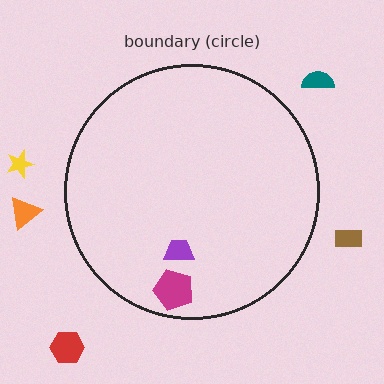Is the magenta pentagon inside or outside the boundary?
Inside.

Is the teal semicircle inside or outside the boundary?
Outside.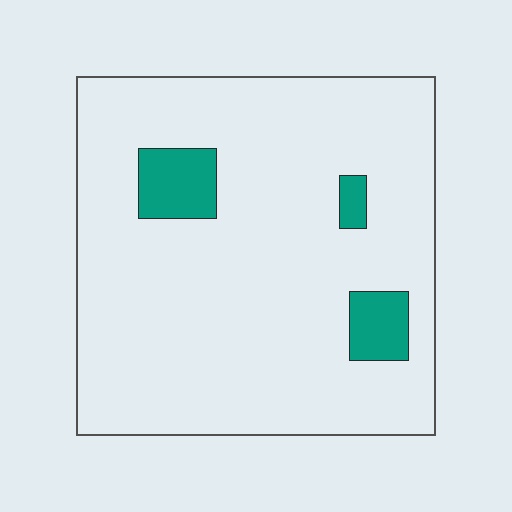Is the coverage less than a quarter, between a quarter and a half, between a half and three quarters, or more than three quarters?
Less than a quarter.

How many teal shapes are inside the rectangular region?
3.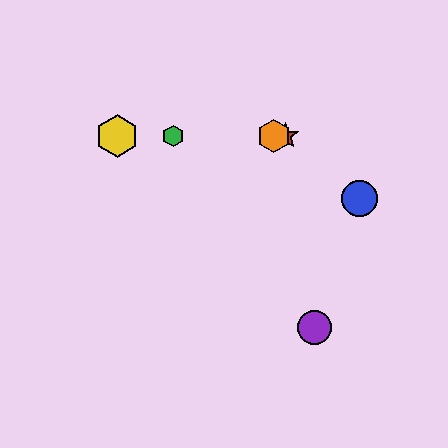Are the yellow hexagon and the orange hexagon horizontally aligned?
Yes, both are at y≈136.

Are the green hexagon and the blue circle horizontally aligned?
No, the green hexagon is at y≈136 and the blue circle is at y≈199.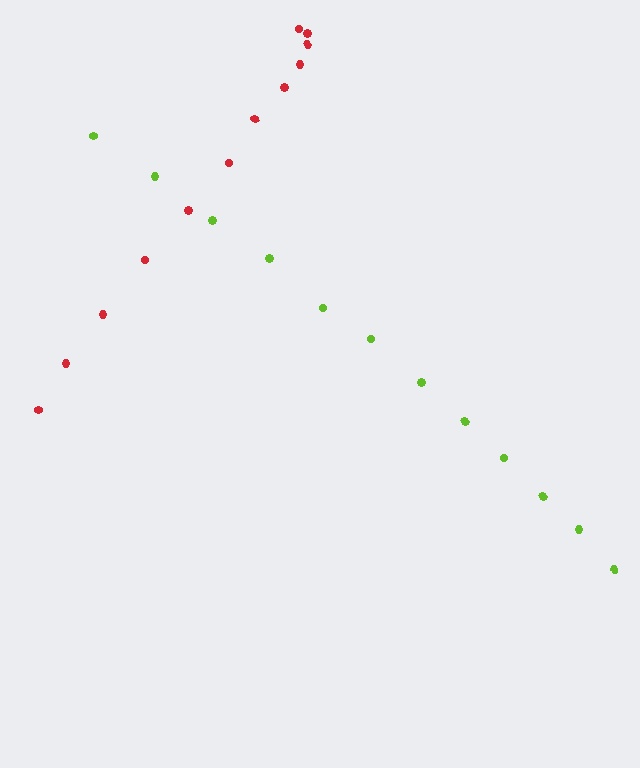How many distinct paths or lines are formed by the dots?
There are 2 distinct paths.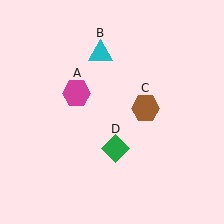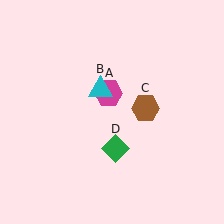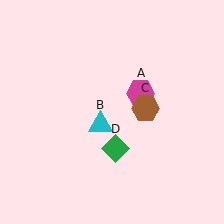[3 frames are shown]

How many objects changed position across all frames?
2 objects changed position: magenta hexagon (object A), cyan triangle (object B).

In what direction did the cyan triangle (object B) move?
The cyan triangle (object B) moved down.